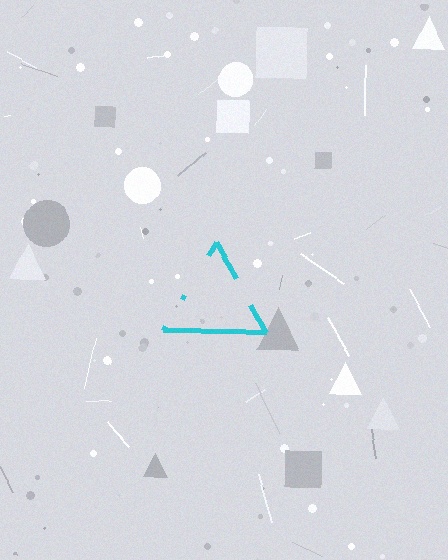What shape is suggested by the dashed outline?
The dashed outline suggests a triangle.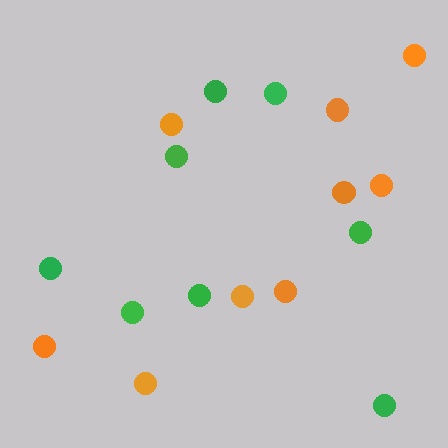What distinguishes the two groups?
There are 2 groups: one group of orange circles (9) and one group of green circles (8).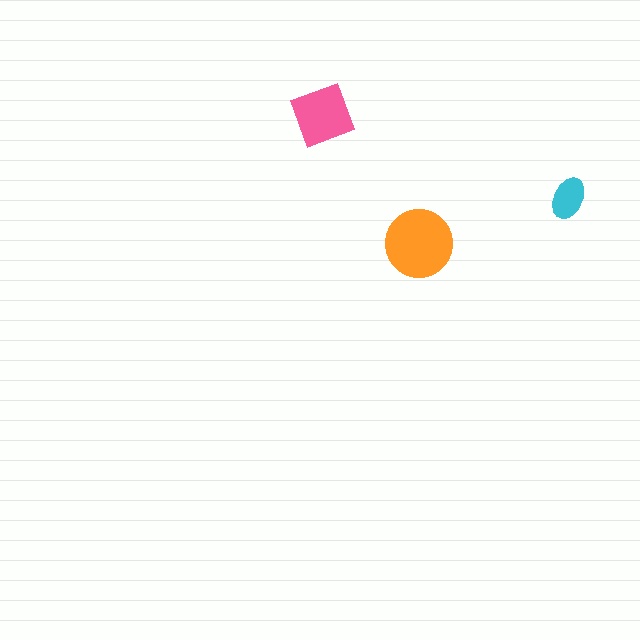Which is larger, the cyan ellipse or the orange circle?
The orange circle.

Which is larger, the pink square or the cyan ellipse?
The pink square.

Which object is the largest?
The orange circle.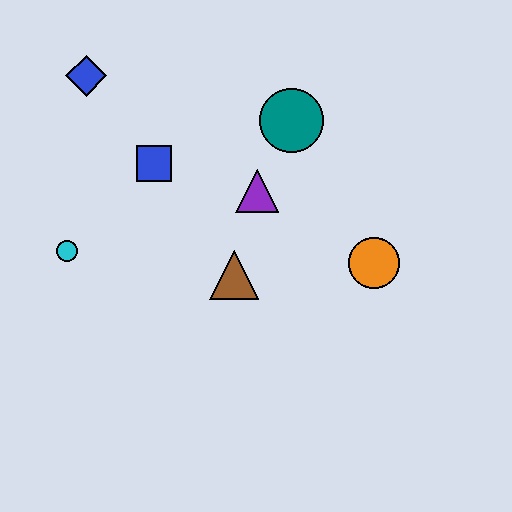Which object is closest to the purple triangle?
The teal circle is closest to the purple triangle.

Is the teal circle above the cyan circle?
Yes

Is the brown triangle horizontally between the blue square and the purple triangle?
Yes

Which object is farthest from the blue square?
The orange circle is farthest from the blue square.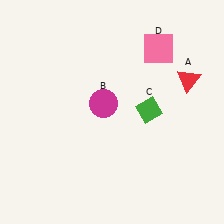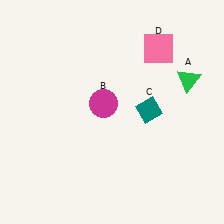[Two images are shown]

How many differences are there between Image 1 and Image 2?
There are 2 differences between the two images.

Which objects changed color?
A changed from red to green. C changed from green to teal.